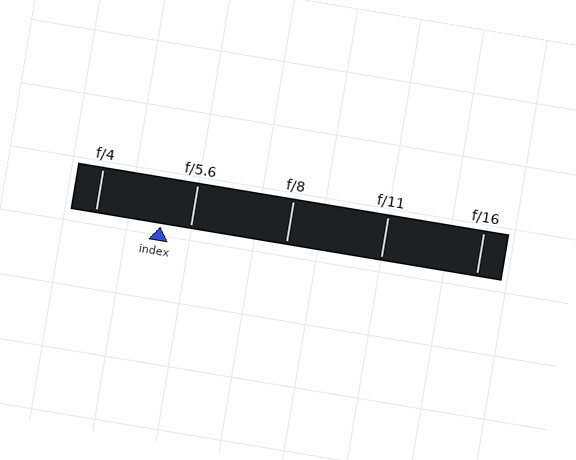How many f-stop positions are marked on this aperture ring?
There are 5 f-stop positions marked.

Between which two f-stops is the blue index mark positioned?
The index mark is between f/4 and f/5.6.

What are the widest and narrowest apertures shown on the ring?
The widest aperture shown is f/4 and the narrowest is f/16.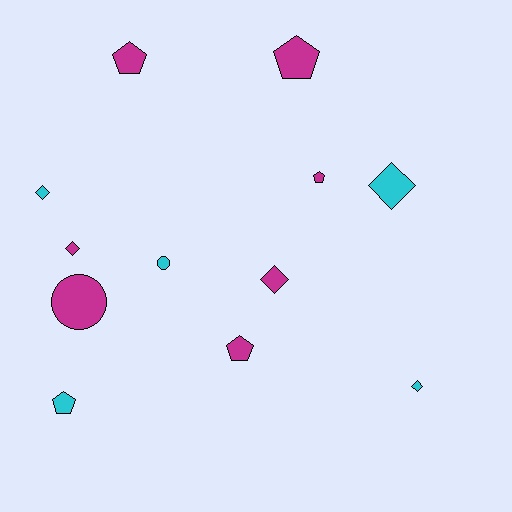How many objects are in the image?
There are 12 objects.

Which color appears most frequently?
Magenta, with 7 objects.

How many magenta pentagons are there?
There are 4 magenta pentagons.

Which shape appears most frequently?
Diamond, with 5 objects.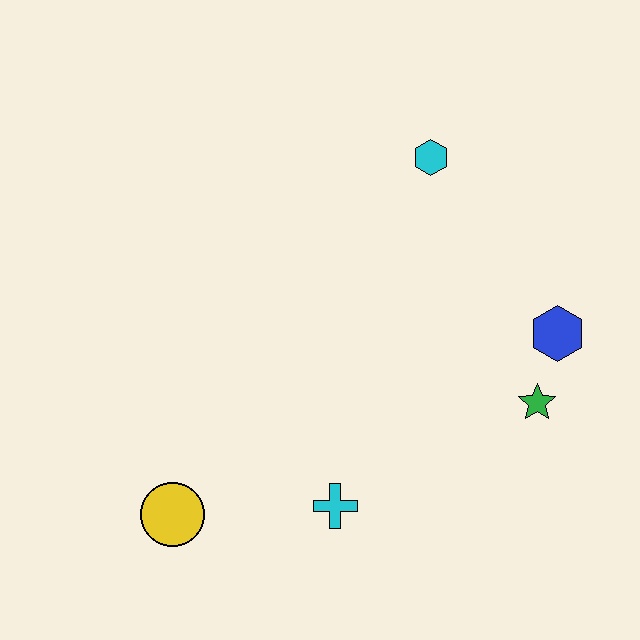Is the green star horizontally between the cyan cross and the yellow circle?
No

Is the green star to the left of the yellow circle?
No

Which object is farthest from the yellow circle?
The cyan hexagon is farthest from the yellow circle.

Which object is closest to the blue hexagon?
The green star is closest to the blue hexagon.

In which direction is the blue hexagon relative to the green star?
The blue hexagon is above the green star.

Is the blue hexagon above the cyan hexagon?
No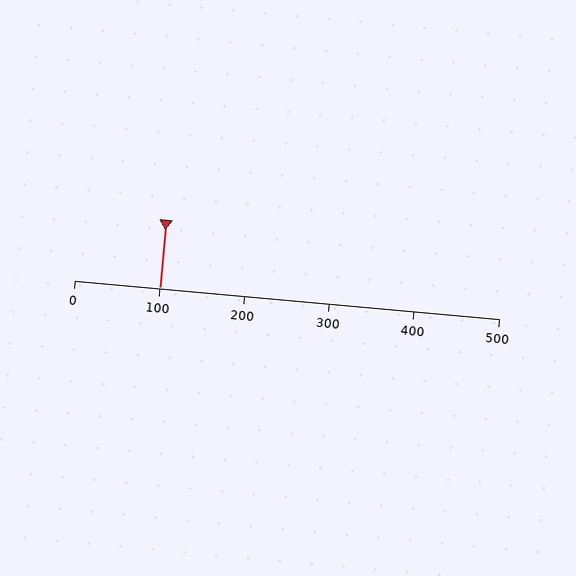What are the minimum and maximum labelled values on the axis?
The axis runs from 0 to 500.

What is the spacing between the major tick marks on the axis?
The major ticks are spaced 100 apart.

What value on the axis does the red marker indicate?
The marker indicates approximately 100.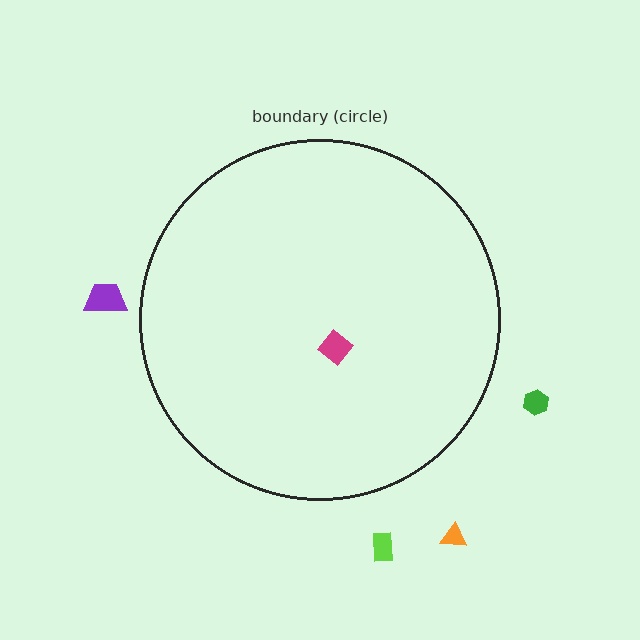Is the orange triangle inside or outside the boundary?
Outside.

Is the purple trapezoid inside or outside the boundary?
Outside.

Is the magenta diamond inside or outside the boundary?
Inside.